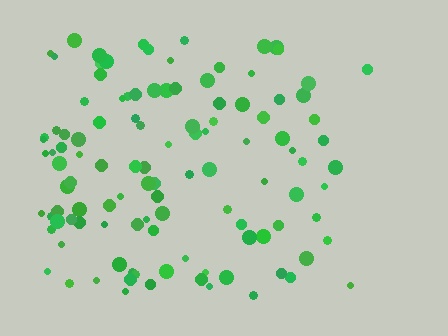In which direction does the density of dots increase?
From right to left, with the left side densest.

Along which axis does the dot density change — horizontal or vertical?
Horizontal.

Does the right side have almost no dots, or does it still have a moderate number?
Still a moderate number, just noticeably fewer than the left.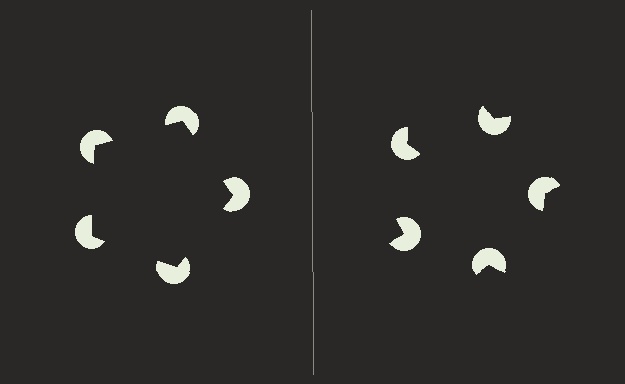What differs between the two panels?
The pac-man discs are positioned identically on both sides; only the wedge orientations differ. On the left they align to a pentagon; on the right they are misaligned.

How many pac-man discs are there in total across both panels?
10 — 5 on each side.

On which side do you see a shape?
An illusory pentagon appears on the left side. On the right side the wedge cuts are rotated, so no coherent shape forms.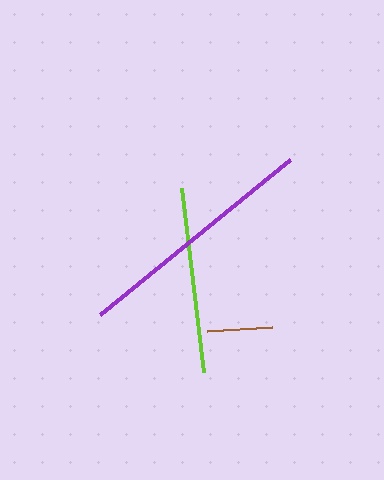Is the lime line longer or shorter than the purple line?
The purple line is longer than the lime line.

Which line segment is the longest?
The purple line is the longest at approximately 245 pixels.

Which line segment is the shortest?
The brown line is the shortest at approximately 65 pixels.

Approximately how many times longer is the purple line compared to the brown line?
The purple line is approximately 3.8 times the length of the brown line.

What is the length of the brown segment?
The brown segment is approximately 65 pixels long.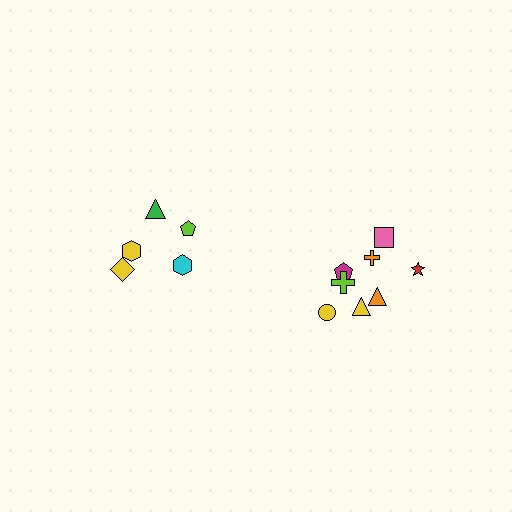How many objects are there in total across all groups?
There are 13 objects.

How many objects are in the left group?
There are 5 objects.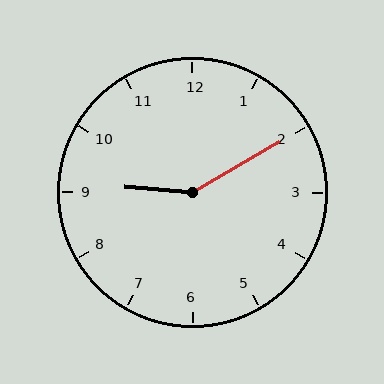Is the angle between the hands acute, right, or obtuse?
It is obtuse.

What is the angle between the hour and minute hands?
Approximately 145 degrees.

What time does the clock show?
9:10.